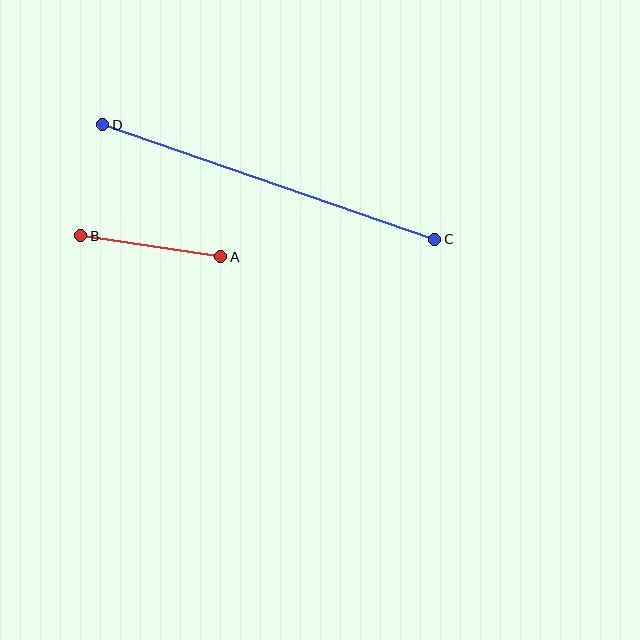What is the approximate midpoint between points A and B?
The midpoint is at approximately (151, 246) pixels.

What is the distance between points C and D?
The distance is approximately 351 pixels.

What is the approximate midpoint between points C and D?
The midpoint is at approximately (269, 182) pixels.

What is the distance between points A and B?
The distance is approximately 142 pixels.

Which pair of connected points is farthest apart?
Points C and D are farthest apart.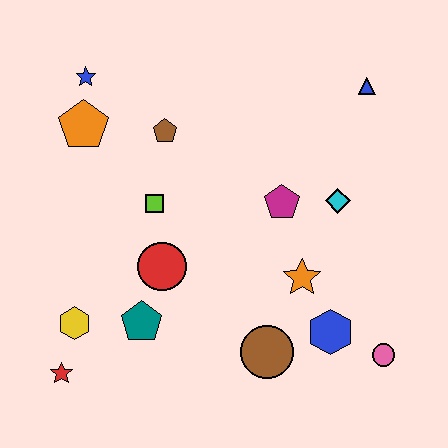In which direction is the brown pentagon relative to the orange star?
The brown pentagon is above the orange star.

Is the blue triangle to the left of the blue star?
No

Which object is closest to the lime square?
The red circle is closest to the lime square.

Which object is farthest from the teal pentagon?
The blue triangle is farthest from the teal pentagon.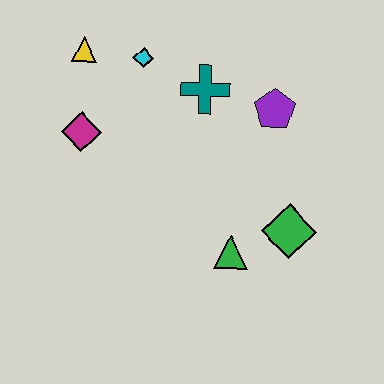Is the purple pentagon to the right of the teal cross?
Yes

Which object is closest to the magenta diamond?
The yellow triangle is closest to the magenta diamond.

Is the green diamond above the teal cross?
No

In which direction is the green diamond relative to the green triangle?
The green diamond is to the right of the green triangle.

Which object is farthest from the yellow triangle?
The green diamond is farthest from the yellow triangle.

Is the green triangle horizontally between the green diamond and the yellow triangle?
Yes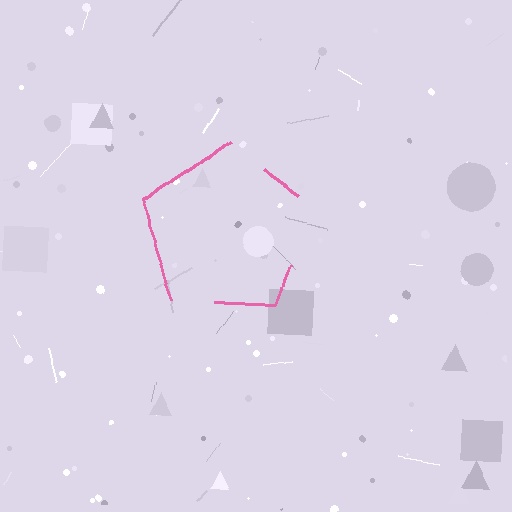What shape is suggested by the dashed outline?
The dashed outline suggests a pentagon.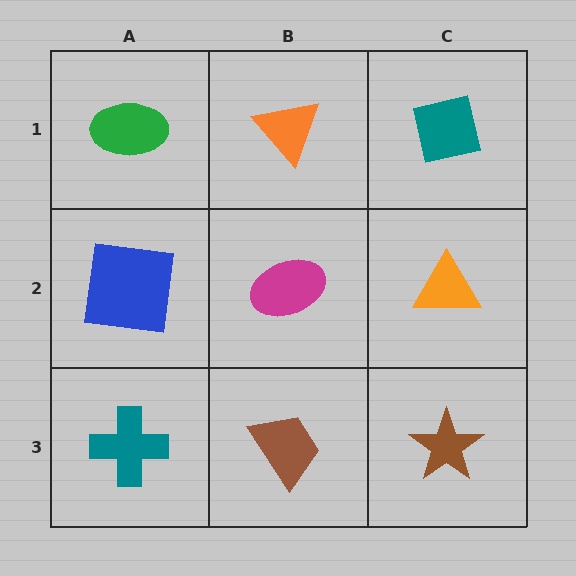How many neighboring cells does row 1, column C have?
2.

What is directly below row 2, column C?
A brown star.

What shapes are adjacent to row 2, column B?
An orange triangle (row 1, column B), a brown trapezoid (row 3, column B), a blue square (row 2, column A), an orange triangle (row 2, column C).